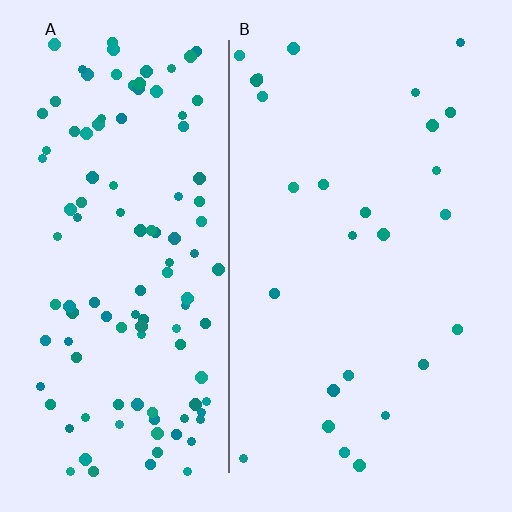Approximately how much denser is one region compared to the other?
Approximately 4.5× — region A over region B.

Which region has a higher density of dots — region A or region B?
A (the left).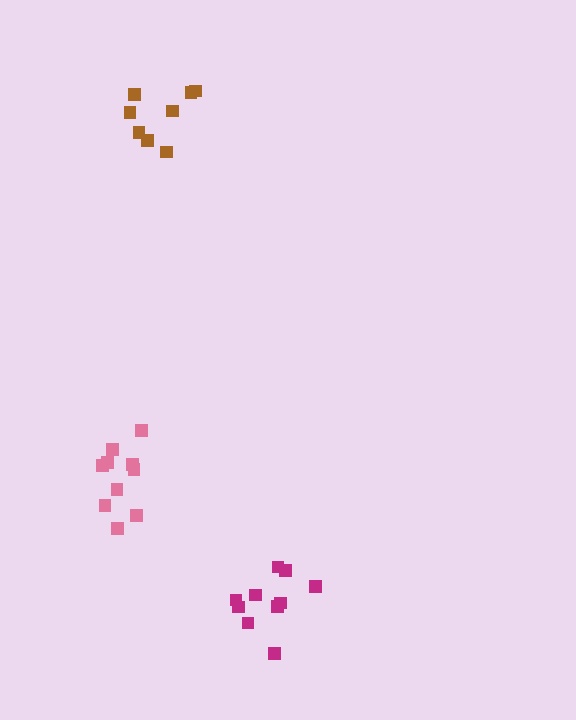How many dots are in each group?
Group 1: 8 dots, Group 2: 10 dots, Group 3: 10 dots (28 total).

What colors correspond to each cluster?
The clusters are colored: brown, magenta, pink.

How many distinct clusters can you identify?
There are 3 distinct clusters.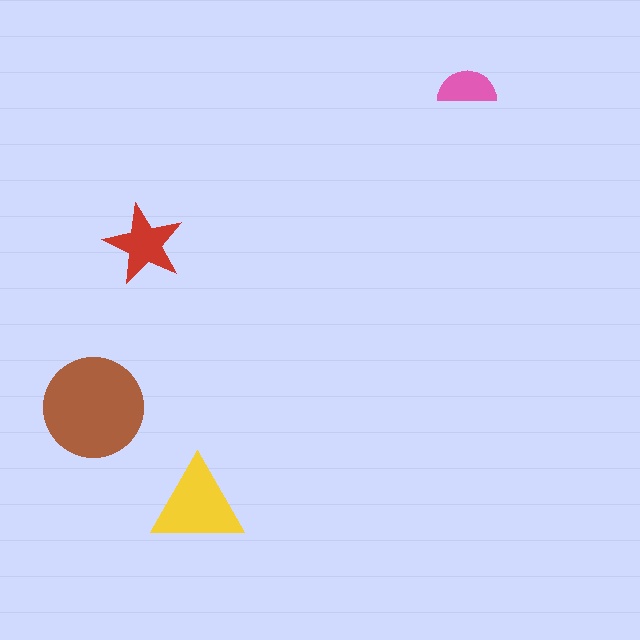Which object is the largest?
The brown circle.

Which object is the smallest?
The pink semicircle.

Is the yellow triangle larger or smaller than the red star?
Larger.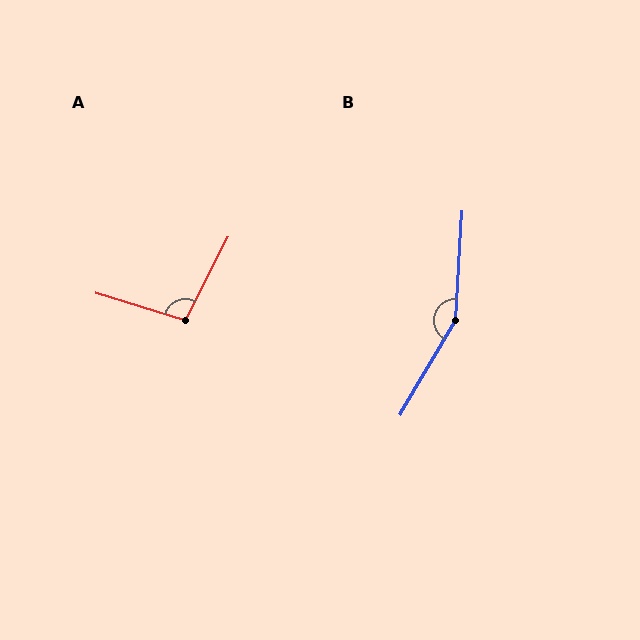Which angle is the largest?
B, at approximately 153 degrees.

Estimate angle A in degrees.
Approximately 100 degrees.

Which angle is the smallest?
A, at approximately 100 degrees.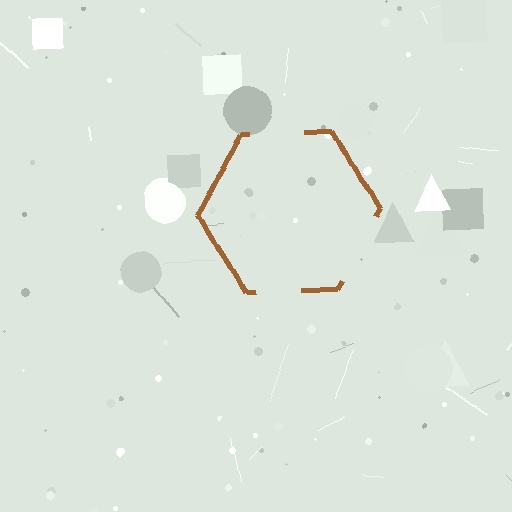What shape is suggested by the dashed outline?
The dashed outline suggests a hexagon.